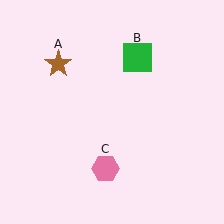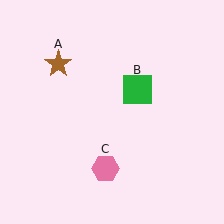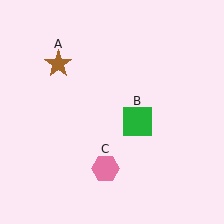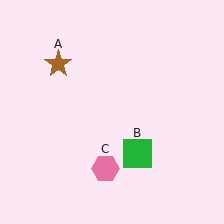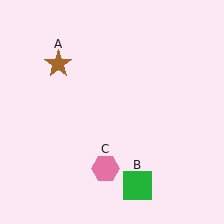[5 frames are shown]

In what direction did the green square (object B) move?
The green square (object B) moved down.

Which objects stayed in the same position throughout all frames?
Brown star (object A) and pink hexagon (object C) remained stationary.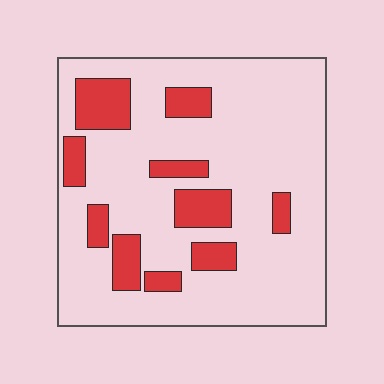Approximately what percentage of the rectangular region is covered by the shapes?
Approximately 20%.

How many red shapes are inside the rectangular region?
10.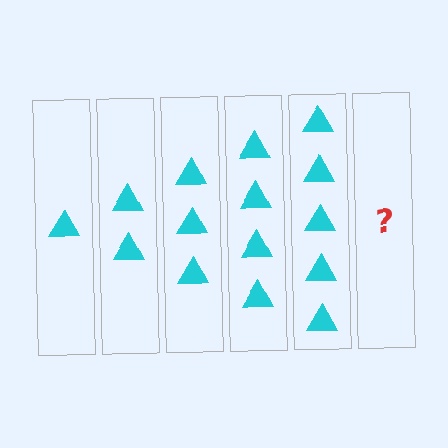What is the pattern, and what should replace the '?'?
The pattern is that each step adds one more triangle. The '?' should be 6 triangles.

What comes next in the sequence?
The next element should be 6 triangles.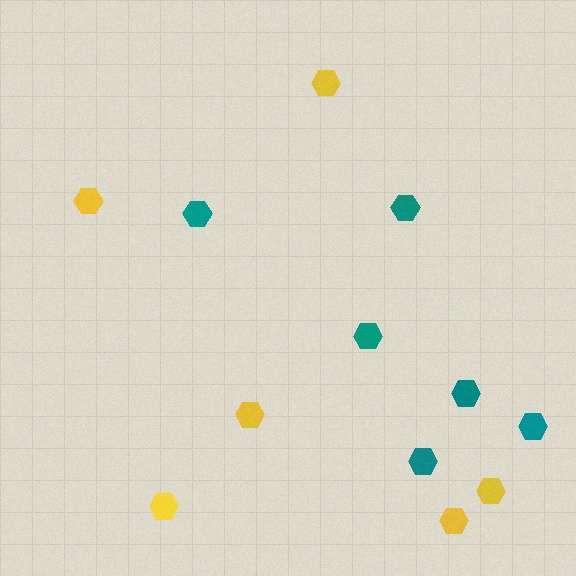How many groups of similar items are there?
There are 2 groups: one group of teal hexagons (6) and one group of yellow hexagons (6).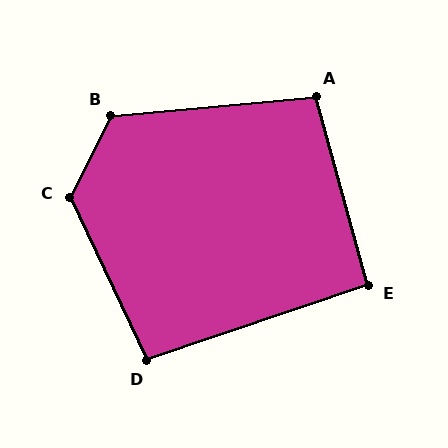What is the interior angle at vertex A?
Approximately 100 degrees (obtuse).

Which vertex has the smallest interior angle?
E, at approximately 93 degrees.